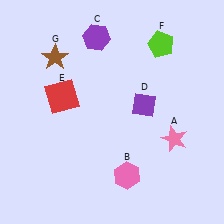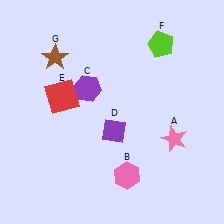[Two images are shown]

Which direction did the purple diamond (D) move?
The purple diamond (D) moved left.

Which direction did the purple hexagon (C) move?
The purple hexagon (C) moved down.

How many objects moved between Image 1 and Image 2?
2 objects moved between the two images.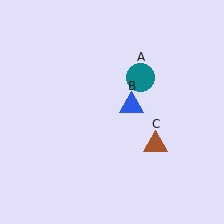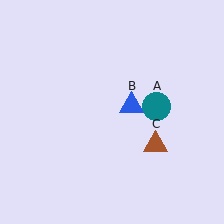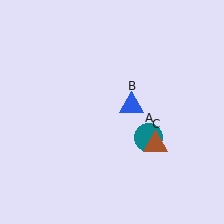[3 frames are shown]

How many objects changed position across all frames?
1 object changed position: teal circle (object A).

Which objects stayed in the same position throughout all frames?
Blue triangle (object B) and brown triangle (object C) remained stationary.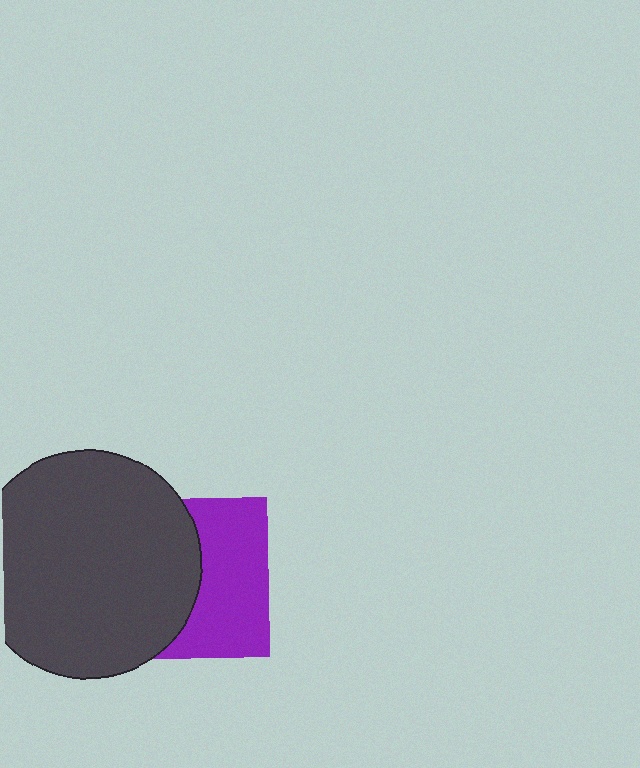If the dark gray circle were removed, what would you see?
You would see the complete purple square.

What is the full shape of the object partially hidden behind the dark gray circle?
The partially hidden object is a purple square.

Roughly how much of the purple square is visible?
About half of it is visible (roughly 48%).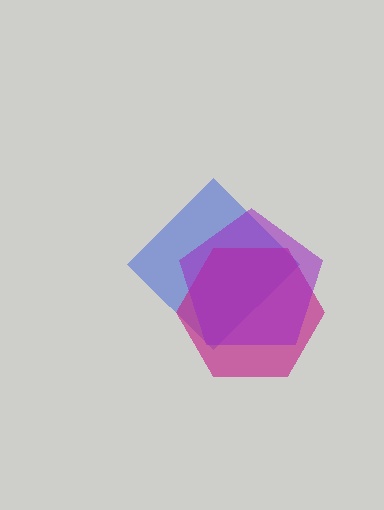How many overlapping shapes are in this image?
There are 3 overlapping shapes in the image.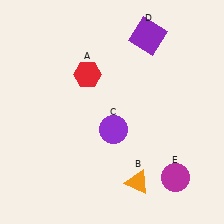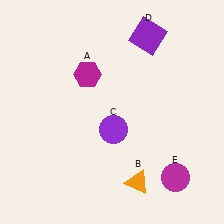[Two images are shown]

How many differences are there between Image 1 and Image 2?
There is 1 difference between the two images.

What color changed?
The hexagon (A) changed from red in Image 1 to magenta in Image 2.